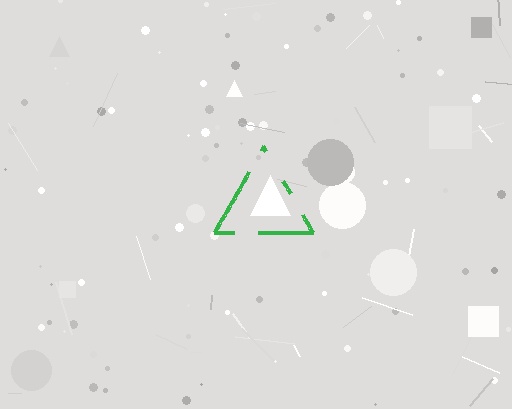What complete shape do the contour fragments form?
The contour fragments form a triangle.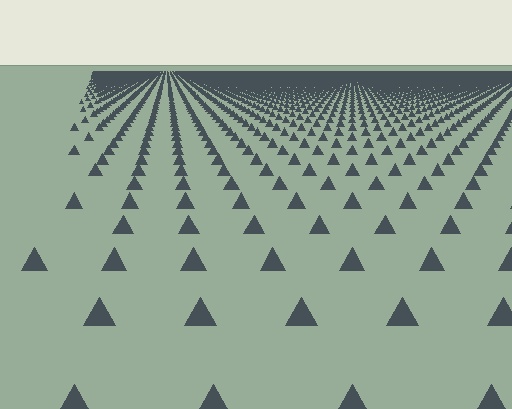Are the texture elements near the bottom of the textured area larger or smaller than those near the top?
Larger. Near the bottom, elements are closer to the viewer and appear at a bigger on-screen size.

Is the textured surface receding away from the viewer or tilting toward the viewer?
The surface is receding away from the viewer. Texture elements get smaller and denser toward the top.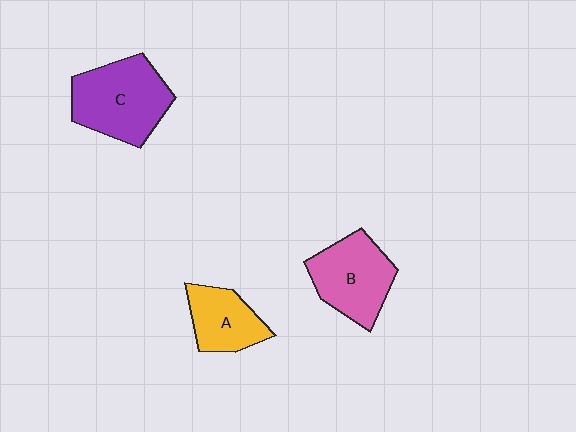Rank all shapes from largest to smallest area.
From largest to smallest: C (purple), B (pink), A (yellow).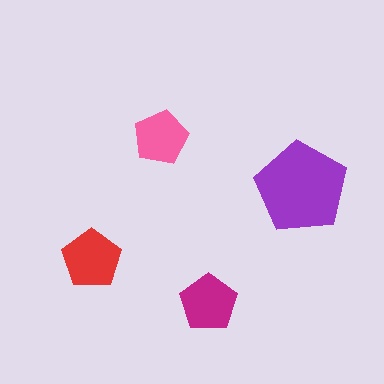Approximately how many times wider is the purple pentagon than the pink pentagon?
About 1.5 times wider.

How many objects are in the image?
There are 4 objects in the image.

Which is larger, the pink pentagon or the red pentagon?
The red one.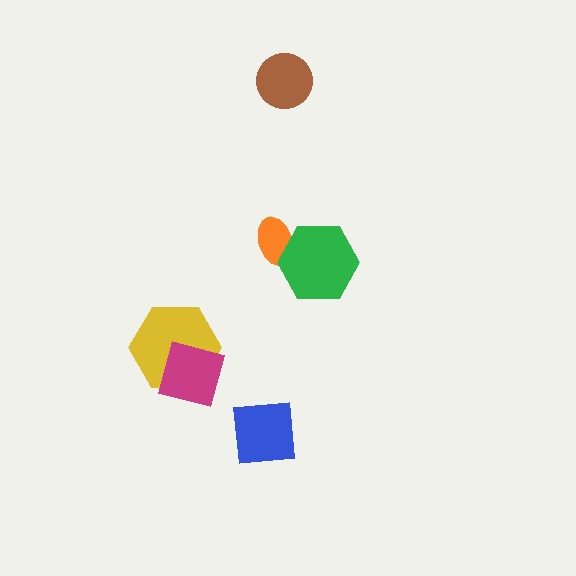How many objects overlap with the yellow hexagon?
1 object overlaps with the yellow hexagon.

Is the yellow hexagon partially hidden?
Yes, it is partially covered by another shape.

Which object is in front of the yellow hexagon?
The magenta square is in front of the yellow hexagon.